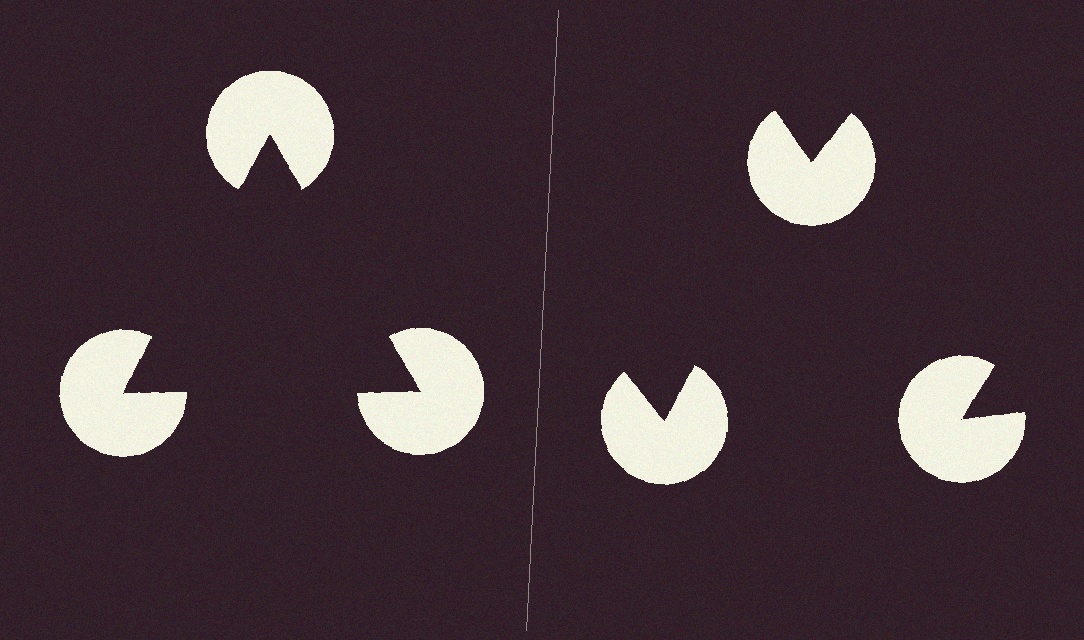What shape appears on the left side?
An illusory triangle.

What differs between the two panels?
The pac-man discs are positioned identically on both sides; only the wedge orientations differ. On the left they align to a triangle; on the right they are misaligned.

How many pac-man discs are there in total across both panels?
6 — 3 on each side.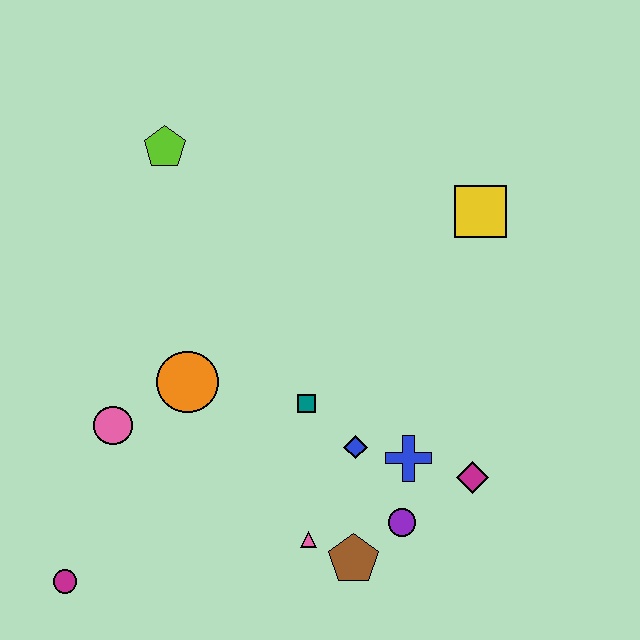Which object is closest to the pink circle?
The orange circle is closest to the pink circle.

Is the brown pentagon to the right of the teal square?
Yes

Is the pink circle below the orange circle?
Yes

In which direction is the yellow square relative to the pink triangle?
The yellow square is above the pink triangle.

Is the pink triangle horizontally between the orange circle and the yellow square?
Yes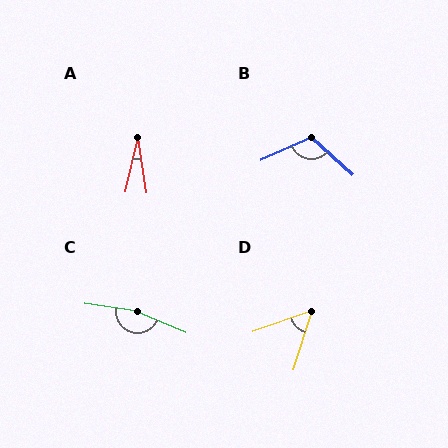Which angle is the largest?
C, at approximately 166 degrees.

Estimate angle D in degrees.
Approximately 53 degrees.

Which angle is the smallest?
A, at approximately 22 degrees.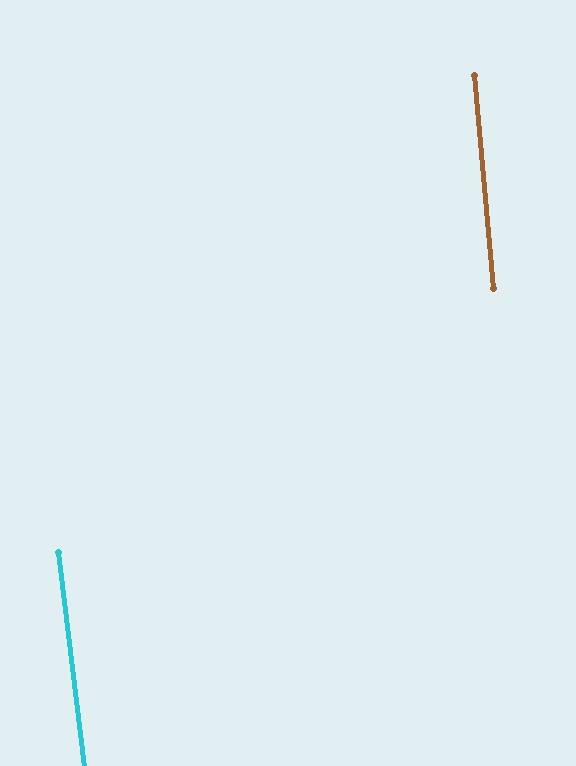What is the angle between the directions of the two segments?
Approximately 2 degrees.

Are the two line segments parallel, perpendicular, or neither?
Parallel — their directions differ by only 1.8°.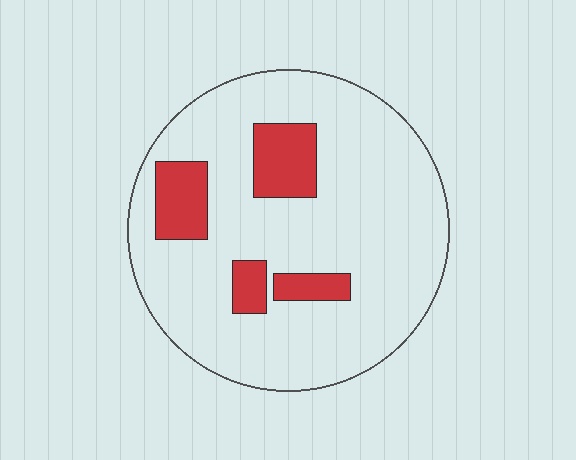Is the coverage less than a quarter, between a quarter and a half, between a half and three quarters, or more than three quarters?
Less than a quarter.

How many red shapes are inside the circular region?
4.